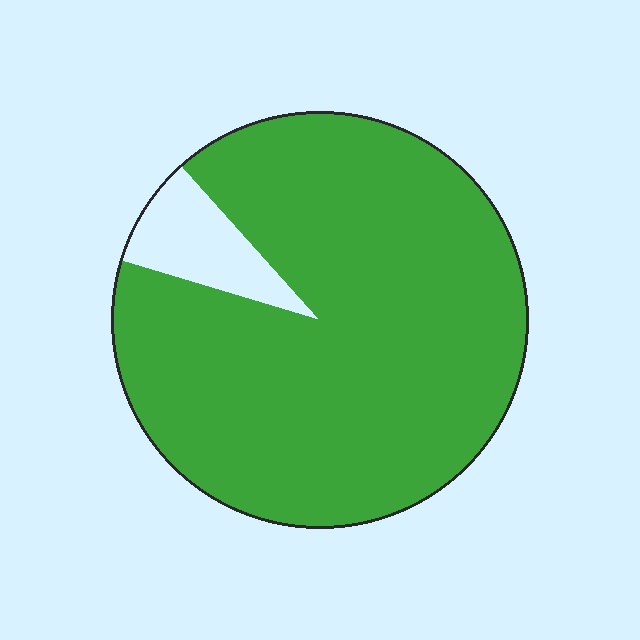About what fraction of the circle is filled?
About nine tenths (9/10).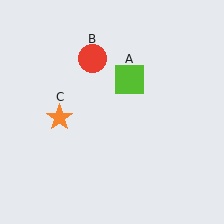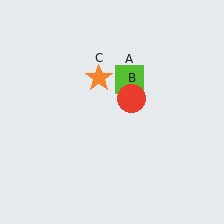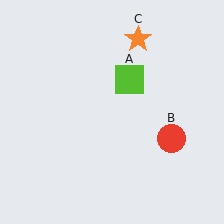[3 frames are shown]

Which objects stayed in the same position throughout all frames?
Lime square (object A) remained stationary.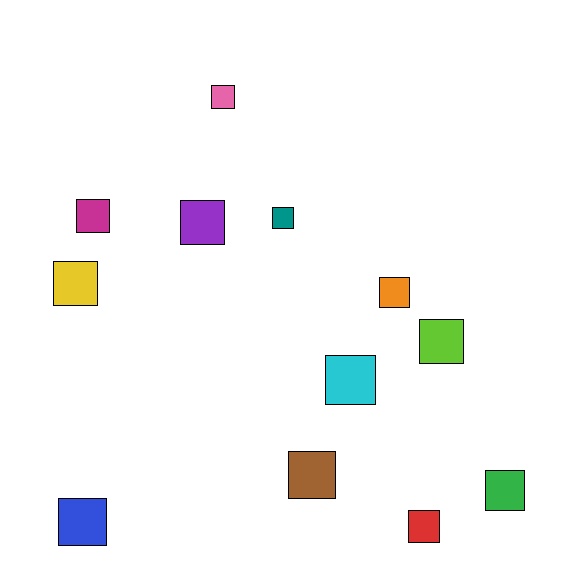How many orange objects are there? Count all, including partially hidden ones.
There is 1 orange object.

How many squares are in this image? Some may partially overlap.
There are 12 squares.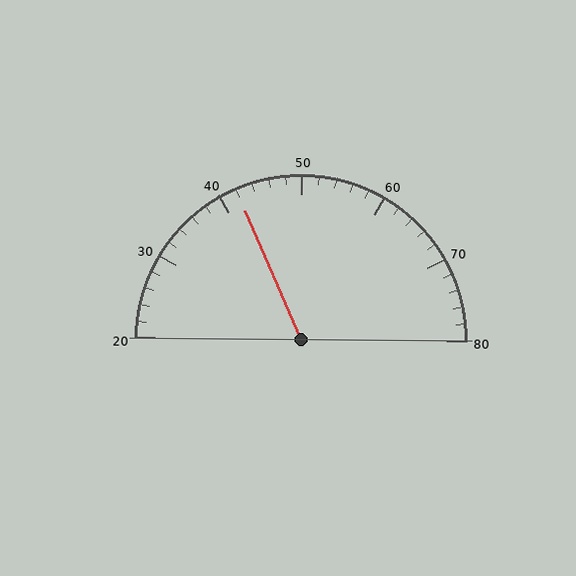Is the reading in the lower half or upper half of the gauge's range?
The reading is in the lower half of the range (20 to 80).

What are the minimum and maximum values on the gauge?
The gauge ranges from 20 to 80.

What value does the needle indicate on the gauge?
The needle indicates approximately 42.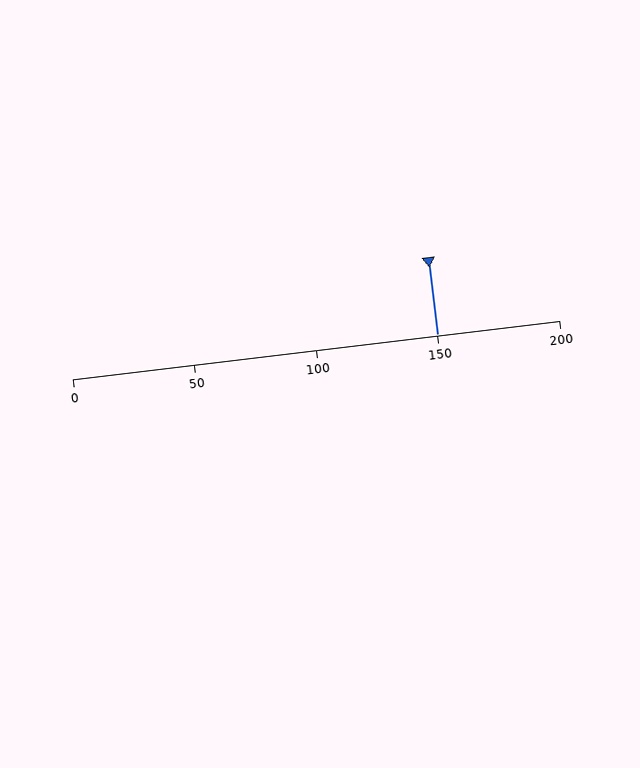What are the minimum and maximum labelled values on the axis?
The axis runs from 0 to 200.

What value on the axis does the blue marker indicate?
The marker indicates approximately 150.